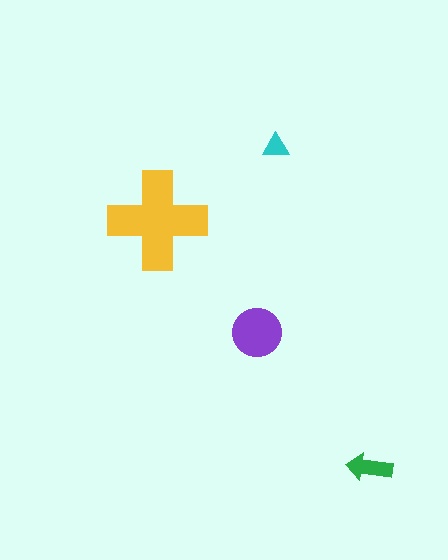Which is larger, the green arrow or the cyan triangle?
The green arrow.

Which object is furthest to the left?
The yellow cross is leftmost.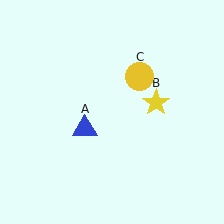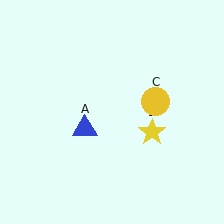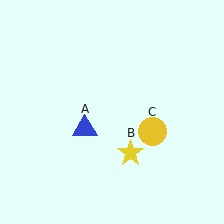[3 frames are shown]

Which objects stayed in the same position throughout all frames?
Blue triangle (object A) remained stationary.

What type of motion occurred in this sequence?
The yellow star (object B), yellow circle (object C) rotated clockwise around the center of the scene.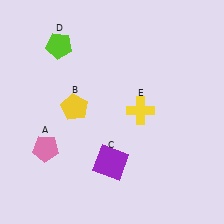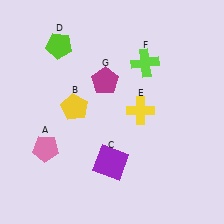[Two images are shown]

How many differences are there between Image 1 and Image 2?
There are 2 differences between the two images.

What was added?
A lime cross (F), a magenta pentagon (G) were added in Image 2.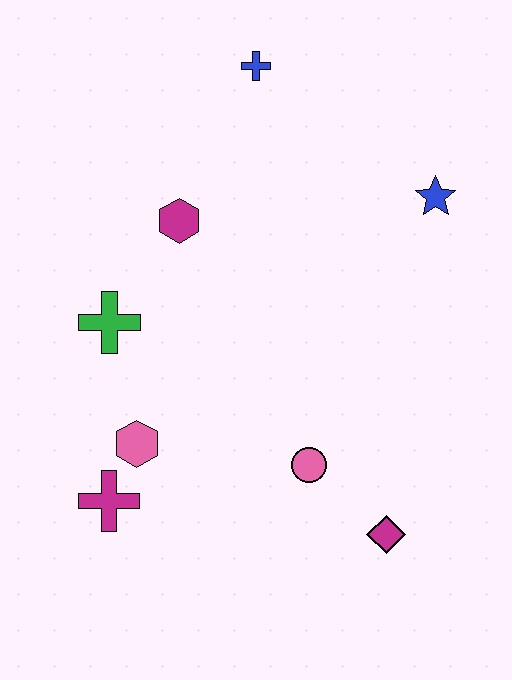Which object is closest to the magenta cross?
The pink hexagon is closest to the magenta cross.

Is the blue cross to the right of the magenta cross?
Yes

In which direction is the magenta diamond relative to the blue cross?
The magenta diamond is below the blue cross.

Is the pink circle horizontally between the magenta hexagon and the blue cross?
No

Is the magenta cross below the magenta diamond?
No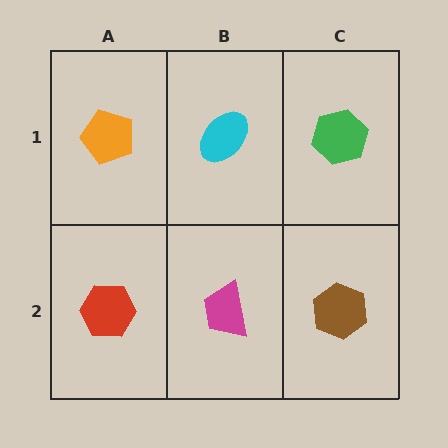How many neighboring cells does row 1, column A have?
2.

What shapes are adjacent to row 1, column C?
A brown hexagon (row 2, column C), a cyan ellipse (row 1, column B).